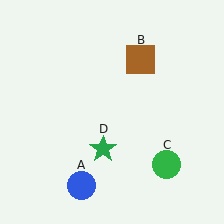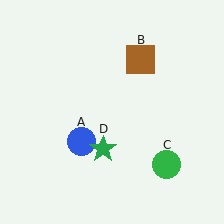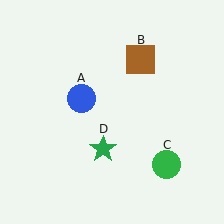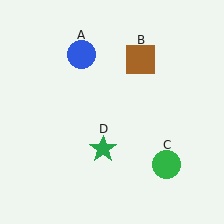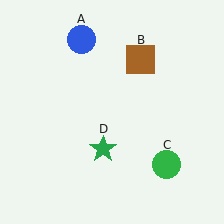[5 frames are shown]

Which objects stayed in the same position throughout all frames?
Brown square (object B) and green circle (object C) and green star (object D) remained stationary.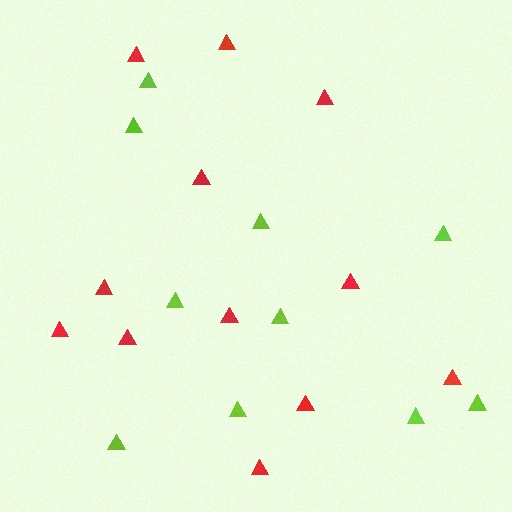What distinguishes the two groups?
There are 2 groups: one group of red triangles (12) and one group of lime triangles (10).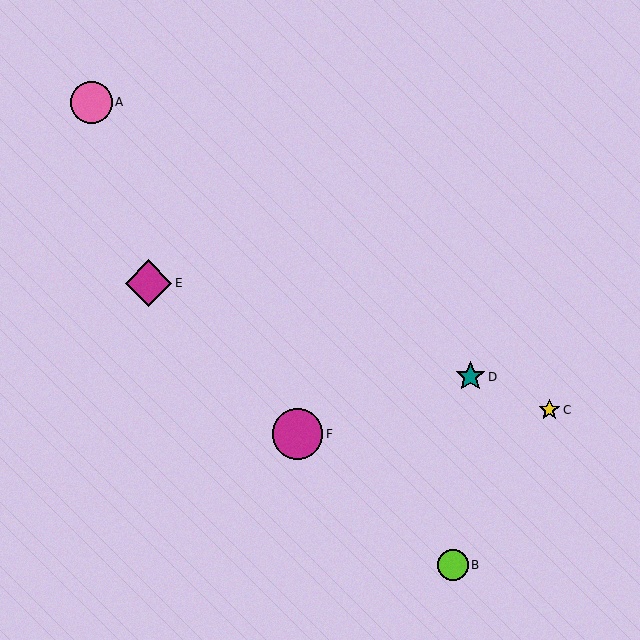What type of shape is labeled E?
Shape E is a magenta diamond.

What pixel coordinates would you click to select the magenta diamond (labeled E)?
Click at (149, 283) to select the magenta diamond E.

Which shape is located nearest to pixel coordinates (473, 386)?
The teal star (labeled D) at (470, 377) is nearest to that location.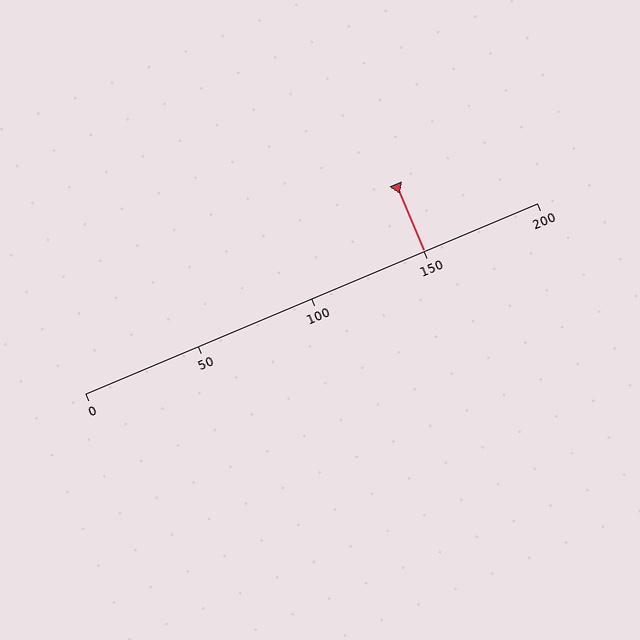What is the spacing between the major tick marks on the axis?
The major ticks are spaced 50 apart.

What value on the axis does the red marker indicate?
The marker indicates approximately 150.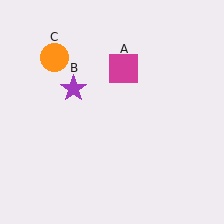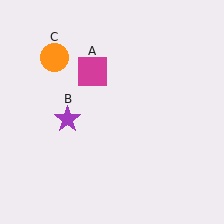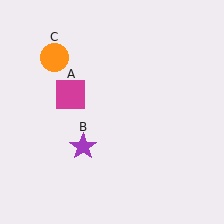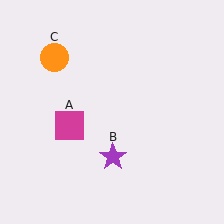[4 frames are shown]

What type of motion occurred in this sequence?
The magenta square (object A), purple star (object B) rotated counterclockwise around the center of the scene.